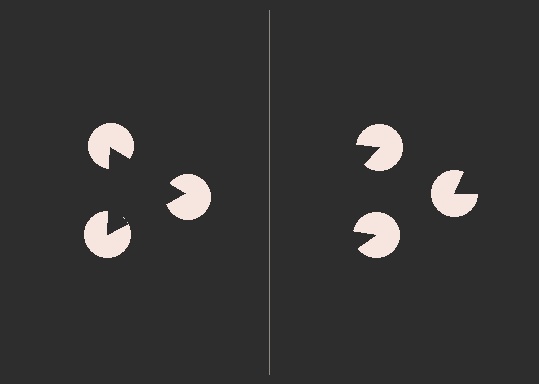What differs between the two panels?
The pac-man discs are positioned identically on both sides; only the wedge orientations differ. On the left they align to a triangle; on the right they are misaligned.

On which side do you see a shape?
An illusory triangle appears on the left side. On the right side the wedge cuts are rotated, so no coherent shape forms.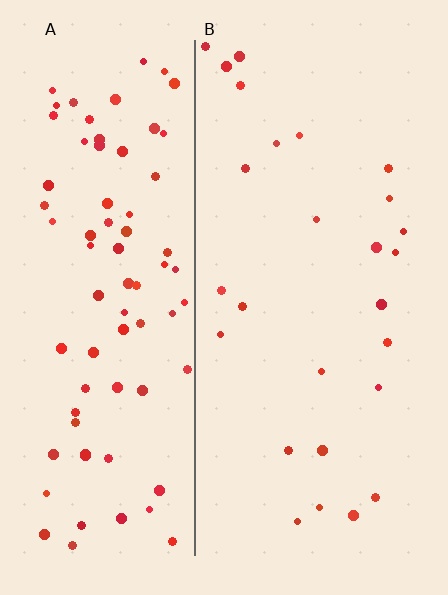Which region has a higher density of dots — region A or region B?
A (the left).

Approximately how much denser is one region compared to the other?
Approximately 3.1× — region A over region B.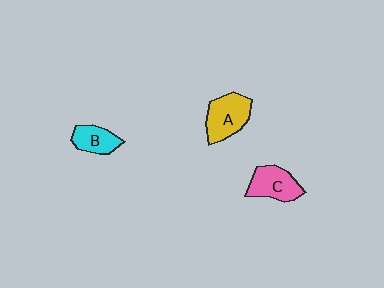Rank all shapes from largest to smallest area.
From largest to smallest: A (yellow), C (pink), B (cyan).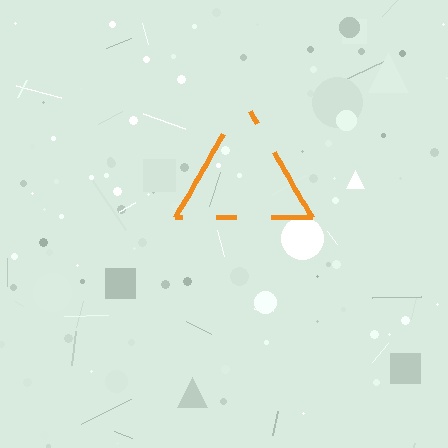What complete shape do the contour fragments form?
The contour fragments form a triangle.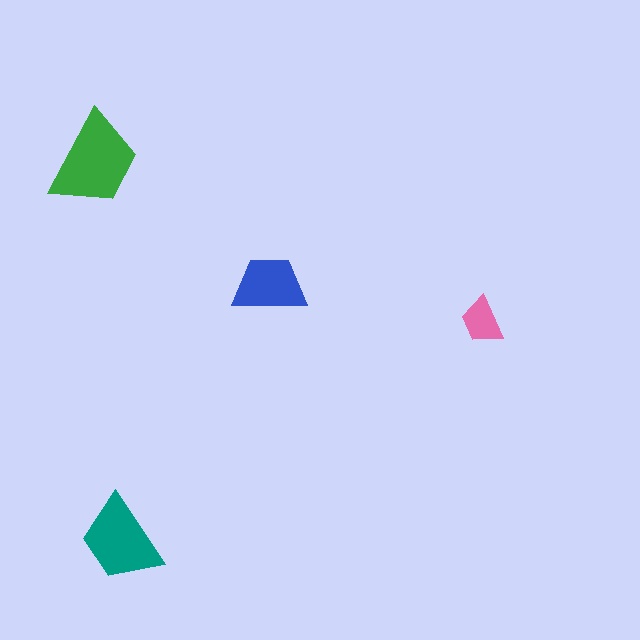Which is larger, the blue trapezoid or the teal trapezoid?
The teal one.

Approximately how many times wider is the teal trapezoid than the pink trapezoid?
About 2 times wider.